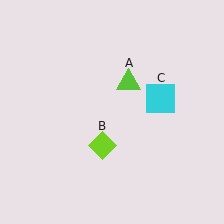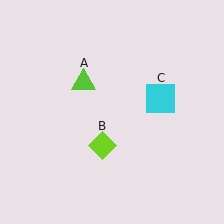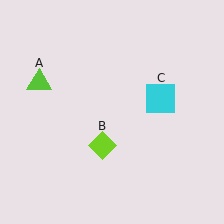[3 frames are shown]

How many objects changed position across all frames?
1 object changed position: lime triangle (object A).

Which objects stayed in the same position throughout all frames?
Lime diamond (object B) and cyan square (object C) remained stationary.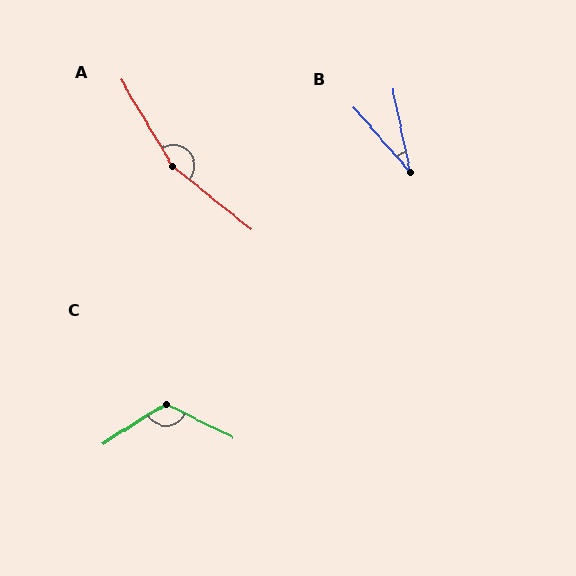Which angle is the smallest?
B, at approximately 29 degrees.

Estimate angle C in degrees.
Approximately 121 degrees.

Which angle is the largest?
A, at approximately 160 degrees.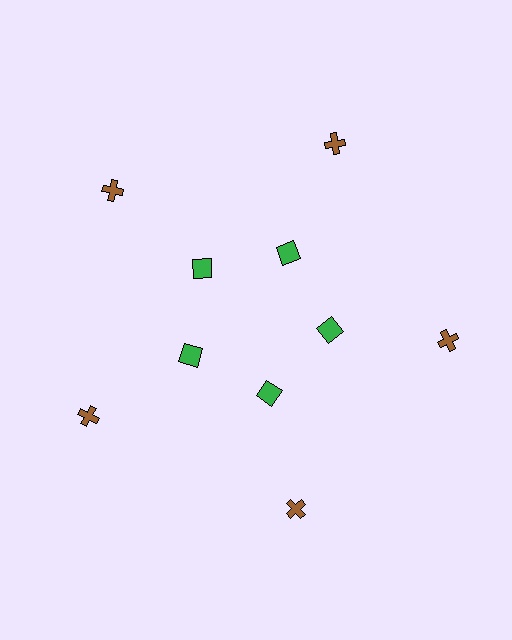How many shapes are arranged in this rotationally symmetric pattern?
There are 10 shapes, arranged in 5 groups of 2.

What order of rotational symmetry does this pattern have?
This pattern has 5-fold rotational symmetry.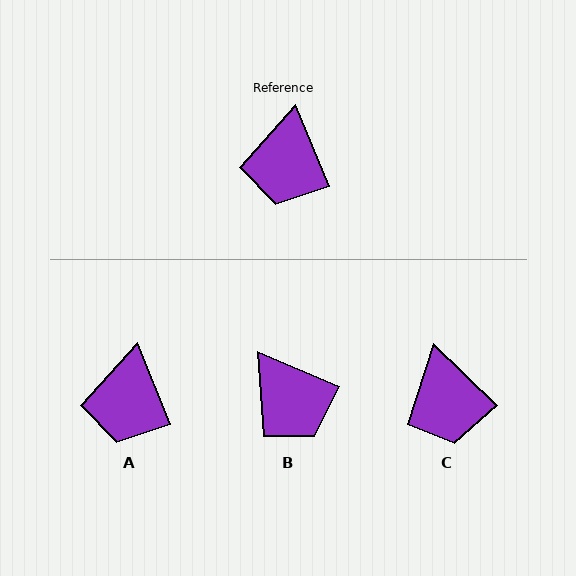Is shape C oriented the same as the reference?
No, it is off by about 24 degrees.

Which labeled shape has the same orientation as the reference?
A.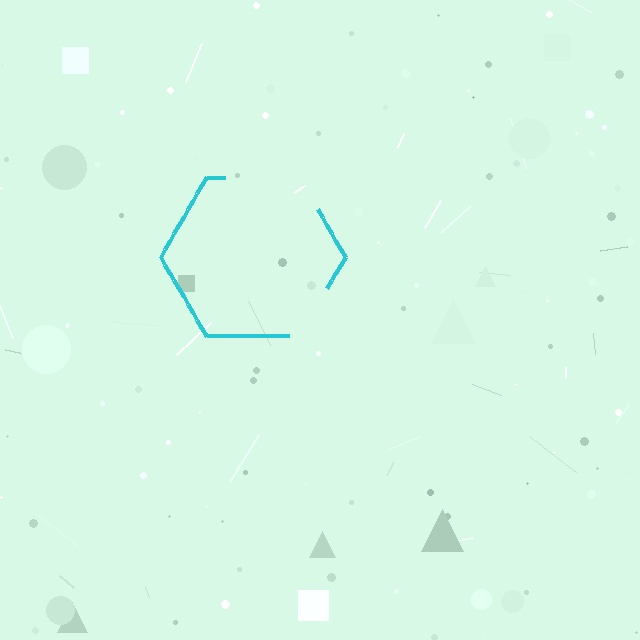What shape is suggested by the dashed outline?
The dashed outline suggests a hexagon.